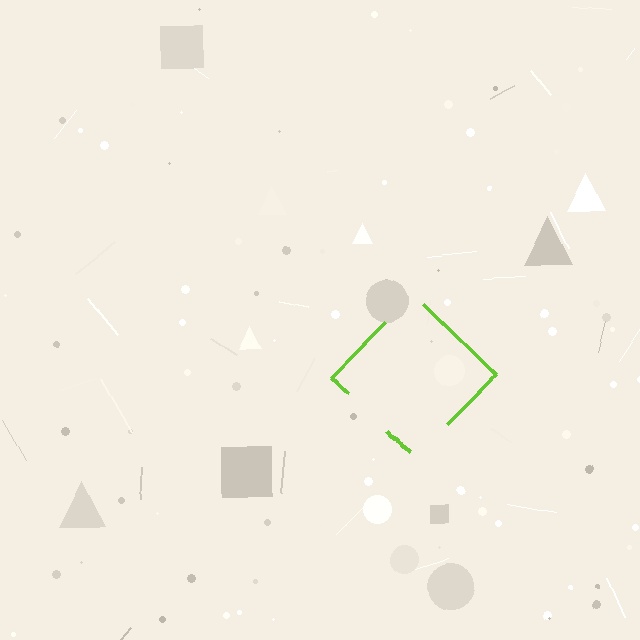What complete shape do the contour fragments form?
The contour fragments form a diamond.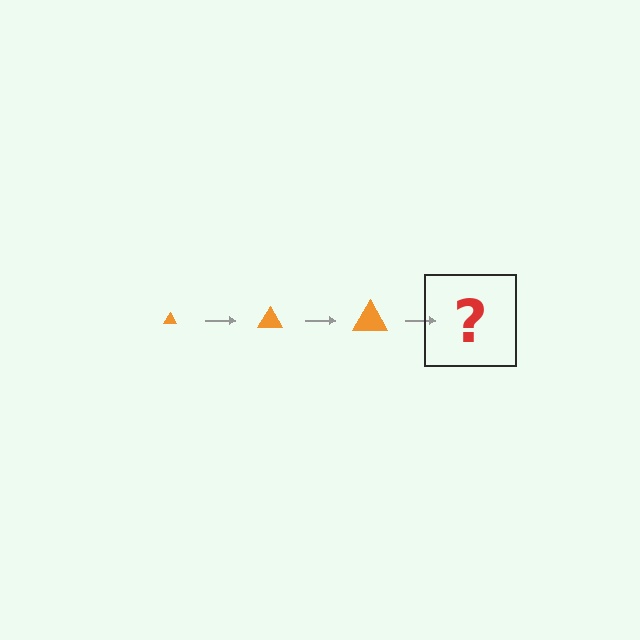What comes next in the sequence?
The next element should be an orange triangle, larger than the previous one.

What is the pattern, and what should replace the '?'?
The pattern is that the triangle gets progressively larger each step. The '?' should be an orange triangle, larger than the previous one.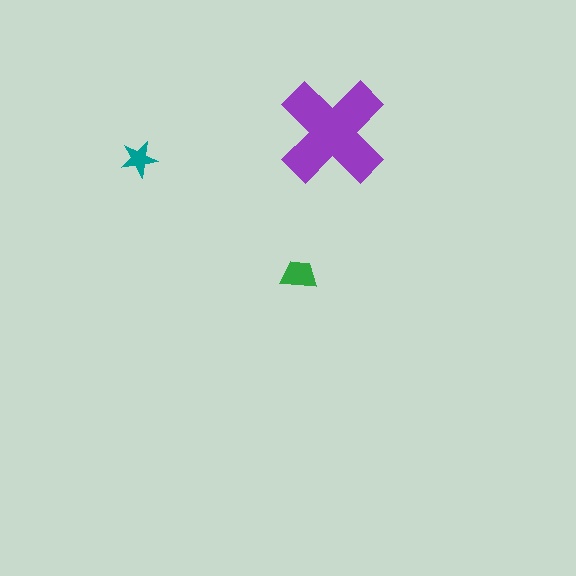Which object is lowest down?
The green trapezoid is bottommost.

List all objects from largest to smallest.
The purple cross, the green trapezoid, the teal star.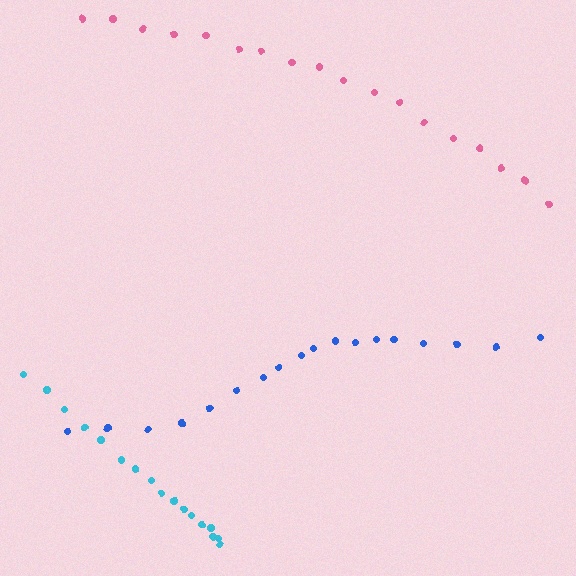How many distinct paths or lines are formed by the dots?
There are 3 distinct paths.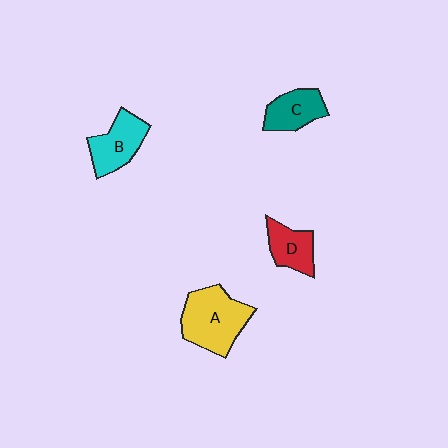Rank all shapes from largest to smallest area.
From largest to smallest: A (yellow), B (cyan), C (teal), D (red).